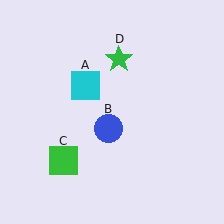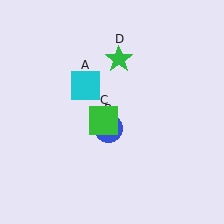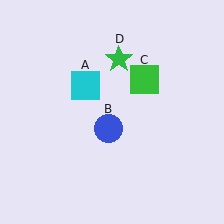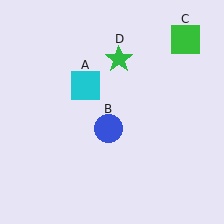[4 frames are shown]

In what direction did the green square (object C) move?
The green square (object C) moved up and to the right.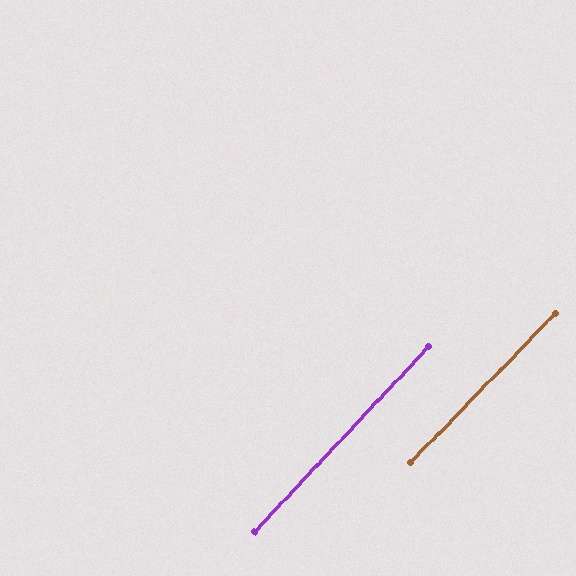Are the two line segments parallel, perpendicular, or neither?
Parallel — their directions differ by only 1.1°.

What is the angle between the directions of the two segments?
Approximately 1 degree.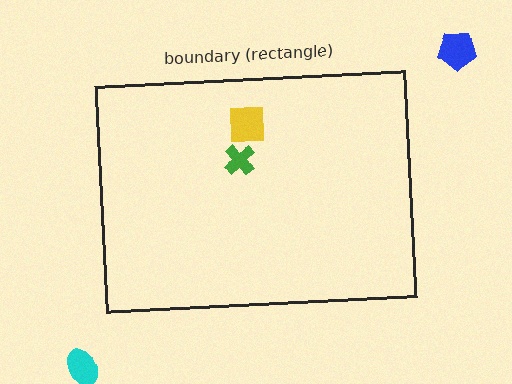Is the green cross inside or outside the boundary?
Inside.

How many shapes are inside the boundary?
2 inside, 2 outside.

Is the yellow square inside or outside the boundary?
Inside.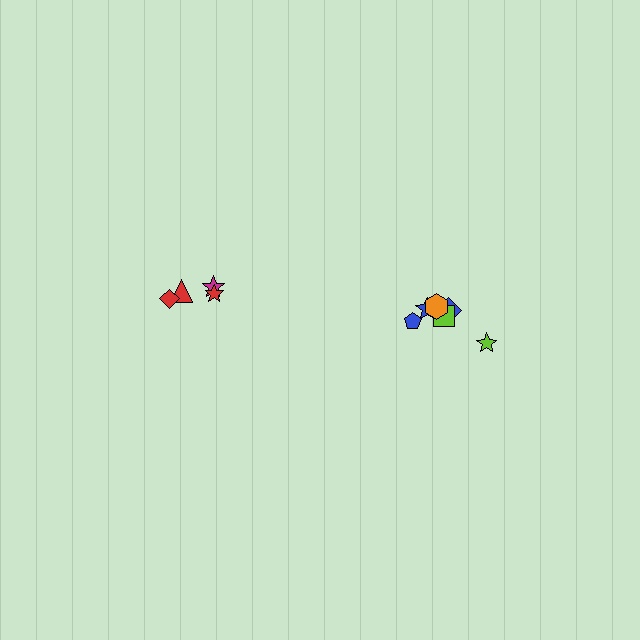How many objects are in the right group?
There are 6 objects.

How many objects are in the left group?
There are 4 objects.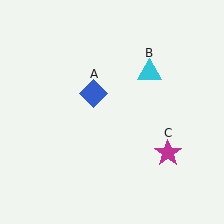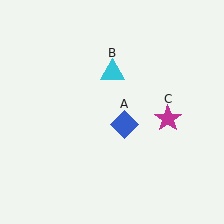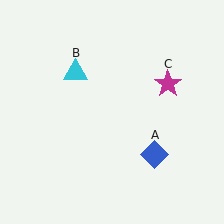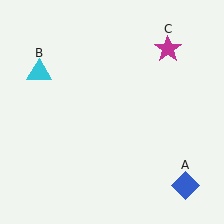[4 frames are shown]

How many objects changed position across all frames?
3 objects changed position: blue diamond (object A), cyan triangle (object B), magenta star (object C).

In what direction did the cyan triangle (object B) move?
The cyan triangle (object B) moved left.